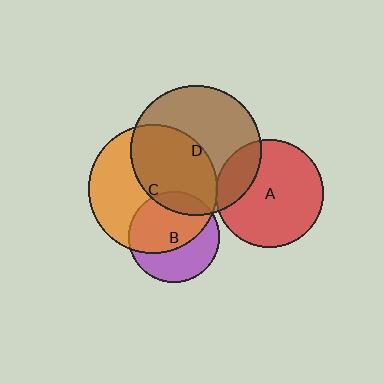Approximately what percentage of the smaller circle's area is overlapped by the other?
Approximately 45%.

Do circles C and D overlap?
Yes.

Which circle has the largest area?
Circle D (brown).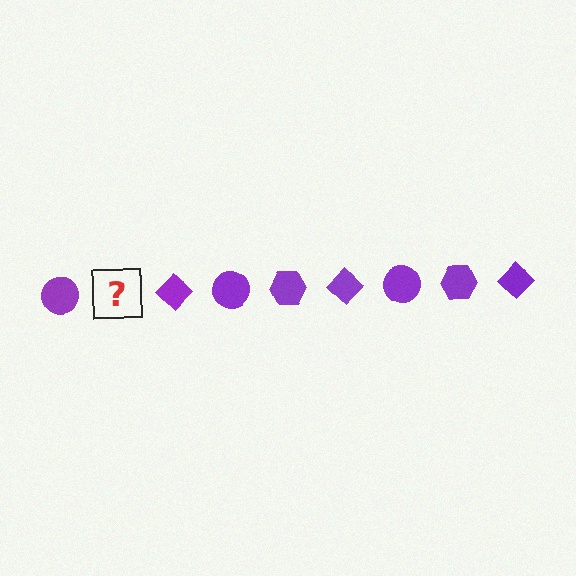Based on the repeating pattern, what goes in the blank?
The blank should be a purple hexagon.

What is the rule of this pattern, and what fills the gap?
The rule is that the pattern cycles through circle, hexagon, diamond shapes in purple. The gap should be filled with a purple hexagon.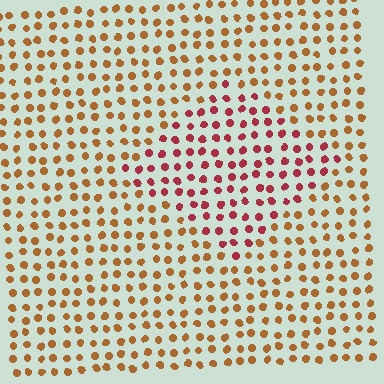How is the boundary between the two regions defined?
The boundary is defined purely by a slight shift in hue (about 39 degrees). Spacing, size, and orientation are identical on both sides.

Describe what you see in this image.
The image is filled with small brown elements in a uniform arrangement. A diamond-shaped region is visible where the elements are tinted to a slightly different hue, forming a subtle color boundary.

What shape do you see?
I see a diamond.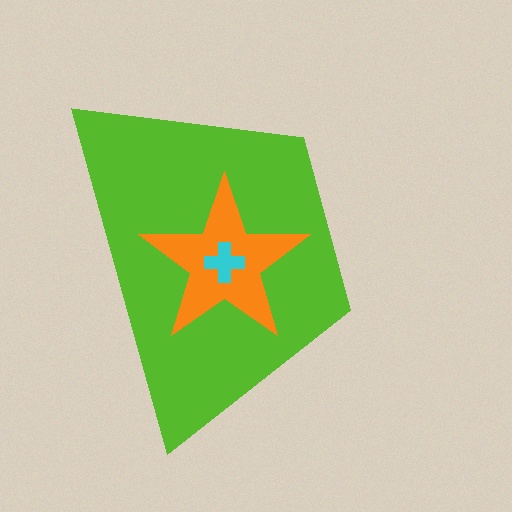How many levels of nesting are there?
3.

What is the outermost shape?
The lime trapezoid.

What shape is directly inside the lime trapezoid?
The orange star.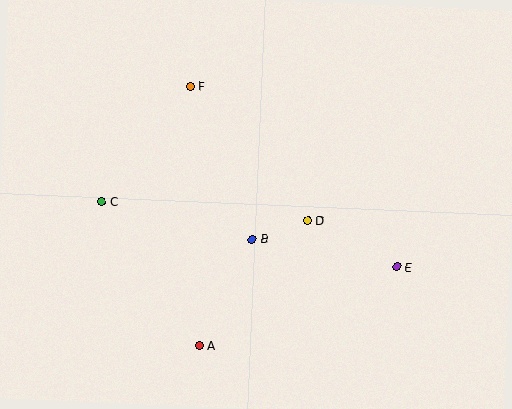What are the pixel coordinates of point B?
Point B is at (252, 239).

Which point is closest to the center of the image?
Point B at (252, 239) is closest to the center.